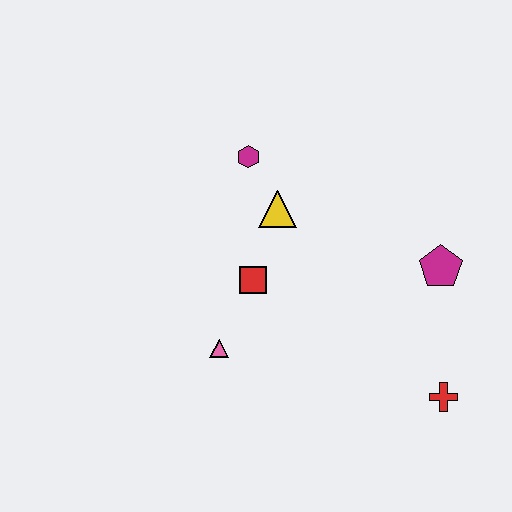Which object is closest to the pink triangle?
The red square is closest to the pink triangle.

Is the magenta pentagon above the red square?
Yes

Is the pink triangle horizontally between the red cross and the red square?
No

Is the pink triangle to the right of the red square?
No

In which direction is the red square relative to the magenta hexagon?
The red square is below the magenta hexagon.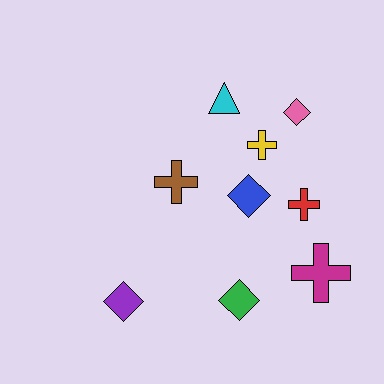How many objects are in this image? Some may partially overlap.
There are 9 objects.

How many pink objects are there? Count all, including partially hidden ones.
There is 1 pink object.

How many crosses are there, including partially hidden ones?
There are 4 crosses.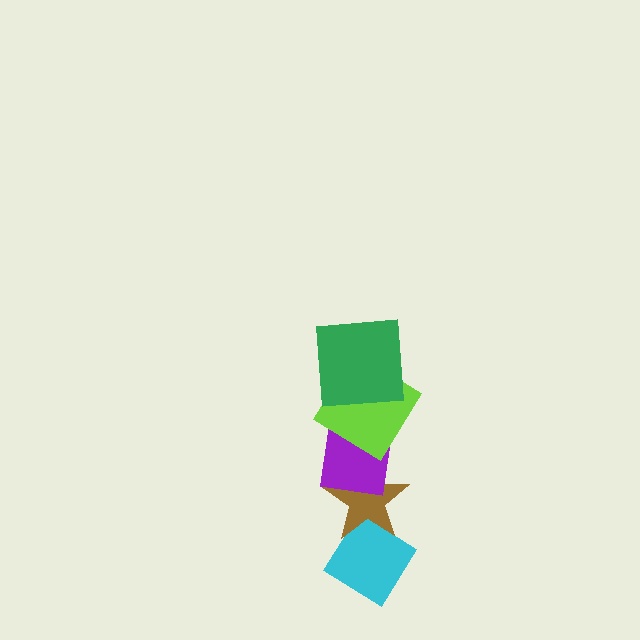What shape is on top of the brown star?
The purple square is on top of the brown star.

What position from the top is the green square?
The green square is 1st from the top.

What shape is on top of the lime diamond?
The green square is on top of the lime diamond.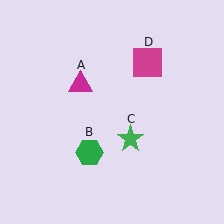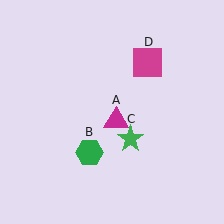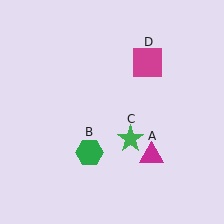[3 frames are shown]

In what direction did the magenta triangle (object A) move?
The magenta triangle (object A) moved down and to the right.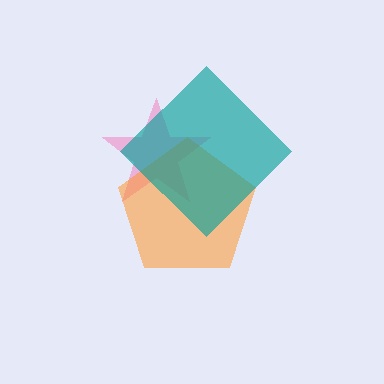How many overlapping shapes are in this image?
There are 3 overlapping shapes in the image.